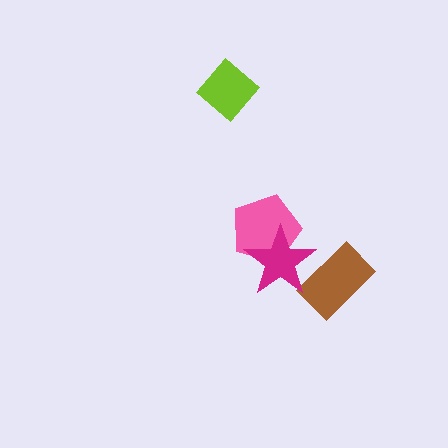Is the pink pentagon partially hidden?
Yes, it is partially covered by another shape.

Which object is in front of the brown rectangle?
The magenta star is in front of the brown rectangle.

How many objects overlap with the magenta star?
2 objects overlap with the magenta star.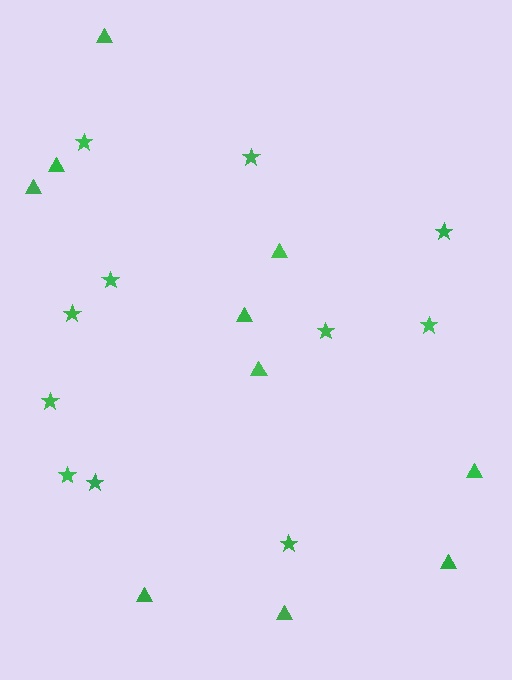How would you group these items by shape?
There are 2 groups: one group of stars (11) and one group of triangles (10).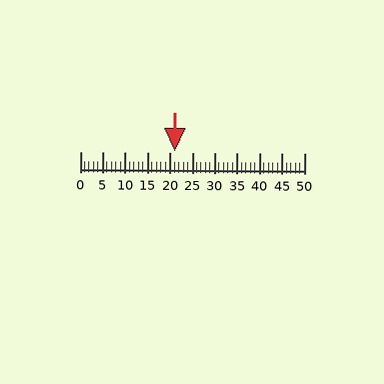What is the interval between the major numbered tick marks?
The major tick marks are spaced 5 units apart.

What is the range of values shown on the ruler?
The ruler shows values from 0 to 50.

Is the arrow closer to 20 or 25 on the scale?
The arrow is closer to 20.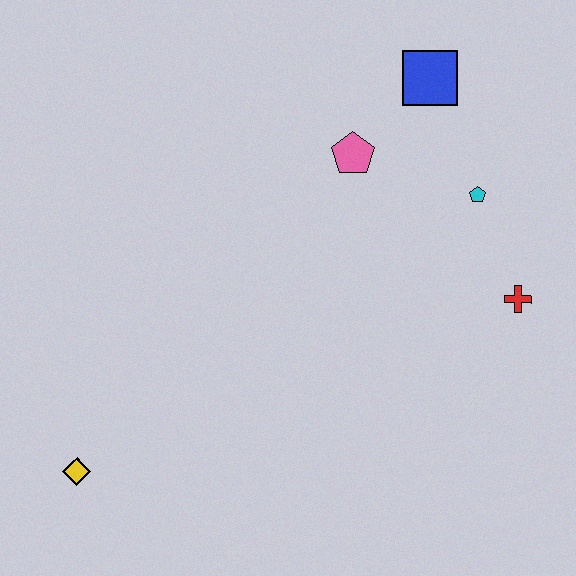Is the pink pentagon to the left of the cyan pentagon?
Yes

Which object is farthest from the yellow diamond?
The blue square is farthest from the yellow diamond.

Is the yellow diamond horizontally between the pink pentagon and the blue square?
No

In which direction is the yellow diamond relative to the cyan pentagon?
The yellow diamond is to the left of the cyan pentagon.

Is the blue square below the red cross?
No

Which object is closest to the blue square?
The pink pentagon is closest to the blue square.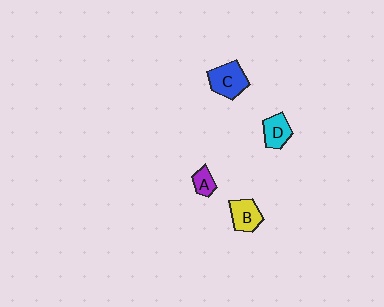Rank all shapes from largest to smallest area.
From largest to smallest: C (blue), B (yellow), D (cyan), A (purple).